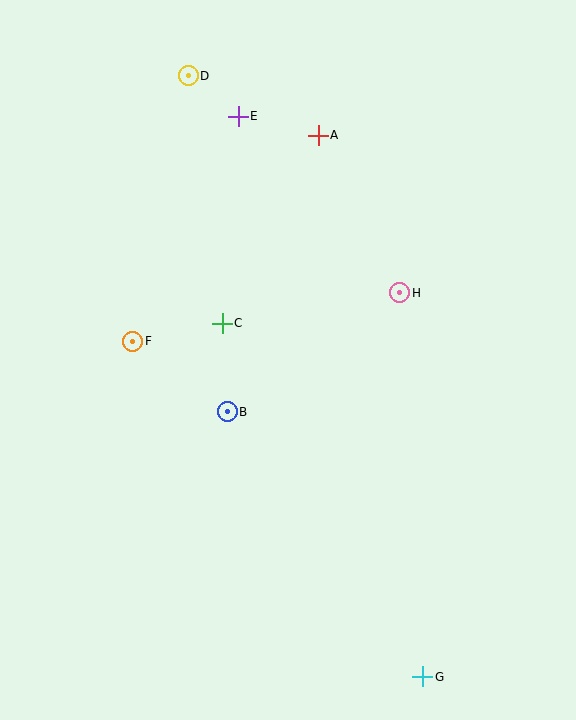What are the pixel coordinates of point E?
Point E is at (238, 116).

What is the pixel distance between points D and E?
The distance between D and E is 64 pixels.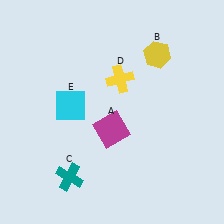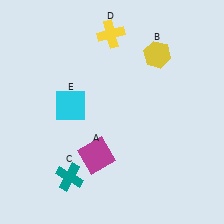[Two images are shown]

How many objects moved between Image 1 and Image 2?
2 objects moved between the two images.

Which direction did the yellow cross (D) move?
The yellow cross (D) moved up.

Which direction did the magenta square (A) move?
The magenta square (A) moved down.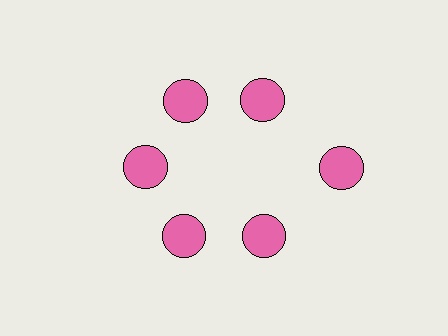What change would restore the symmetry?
The symmetry would be restored by moving it inward, back onto the ring so that all 6 circles sit at equal angles and equal distance from the center.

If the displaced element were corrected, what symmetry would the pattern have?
It would have 6-fold rotational symmetry — the pattern would map onto itself every 60 degrees.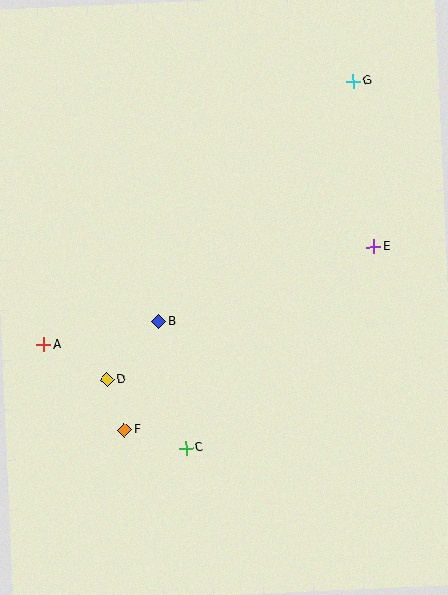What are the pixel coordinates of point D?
Point D is at (107, 379).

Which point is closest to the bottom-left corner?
Point F is closest to the bottom-left corner.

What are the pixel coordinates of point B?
Point B is at (159, 321).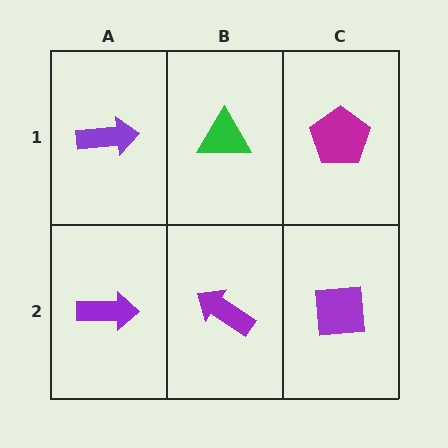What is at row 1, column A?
A purple arrow.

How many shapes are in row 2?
3 shapes.